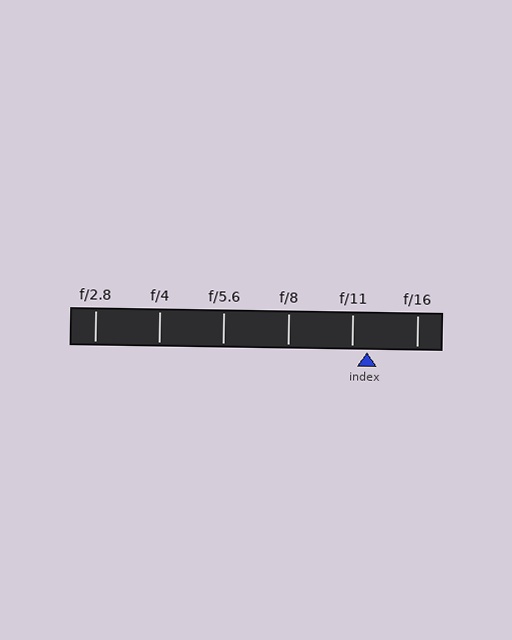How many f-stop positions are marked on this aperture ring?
There are 6 f-stop positions marked.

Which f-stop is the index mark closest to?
The index mark is closest to f/11.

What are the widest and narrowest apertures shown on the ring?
The widest aperture shown is f/2.8 and the narrowest is f/16.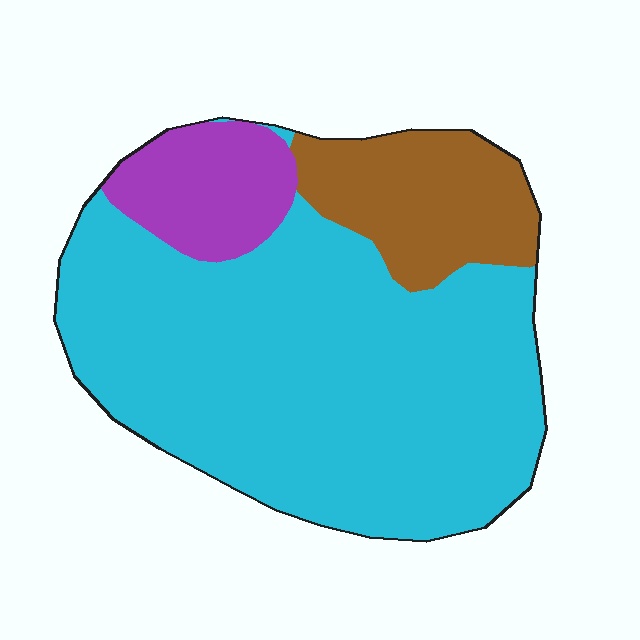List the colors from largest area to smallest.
From largest to smallest: cyan, brown, purple.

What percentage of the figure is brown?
Brown takes up about one sixth (1/6) of the figure.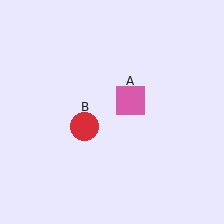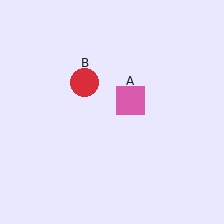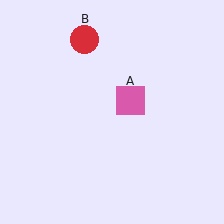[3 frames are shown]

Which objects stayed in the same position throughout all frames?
Pink square (object A) remained stationary.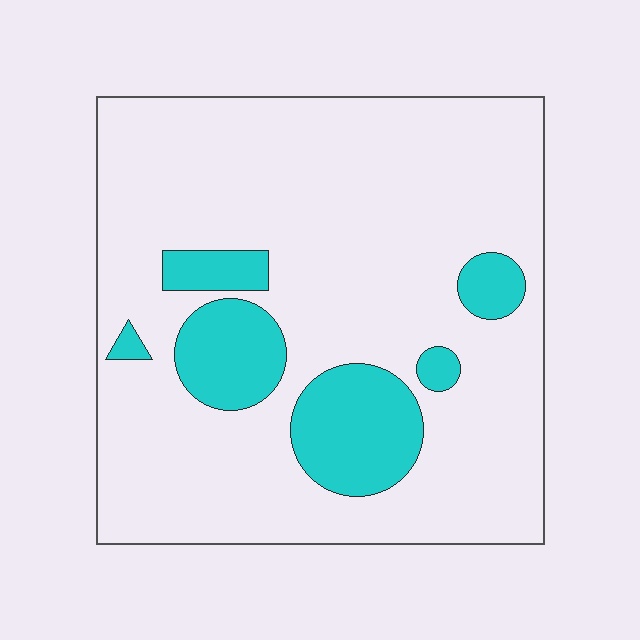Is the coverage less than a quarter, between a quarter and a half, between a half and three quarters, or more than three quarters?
Less than a quarter.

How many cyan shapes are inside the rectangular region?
6.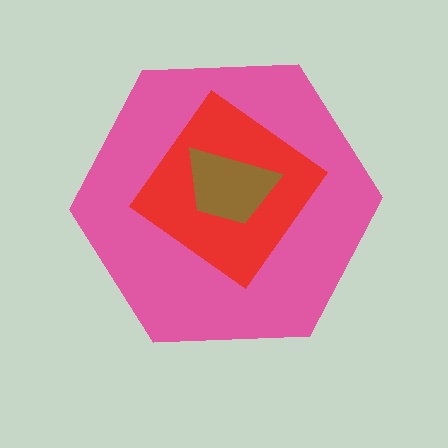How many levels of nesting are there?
3.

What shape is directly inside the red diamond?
The brown trapezoid.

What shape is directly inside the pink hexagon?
The red diamond.